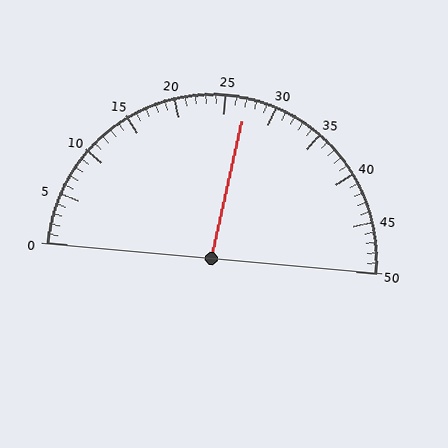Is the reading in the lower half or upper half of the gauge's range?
The reading is in the upper half of the range (0 to 50).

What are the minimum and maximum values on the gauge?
The gauge ranges from 0 to 50.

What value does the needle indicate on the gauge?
The needle indicates approximately 27.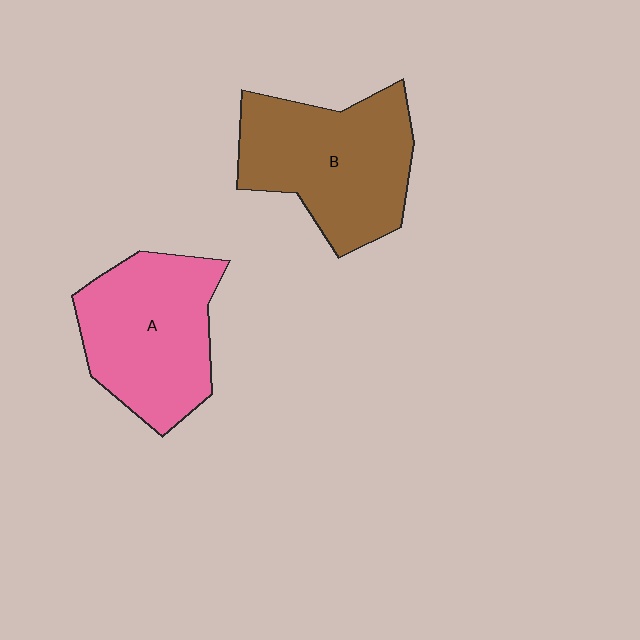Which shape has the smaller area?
Shape A (pink).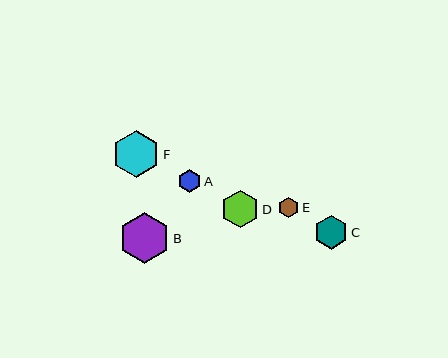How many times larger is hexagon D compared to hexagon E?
Hexagon D is approximately 1.8 times the size of hexagon E.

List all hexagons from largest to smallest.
From largest to smallest: B, F, D, C, A, E.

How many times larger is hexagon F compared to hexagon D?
Hexagon F is approximately 1.3 times the size of hexagon D.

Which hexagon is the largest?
Hexagon B is the largest with a size of approximately 50 pixels.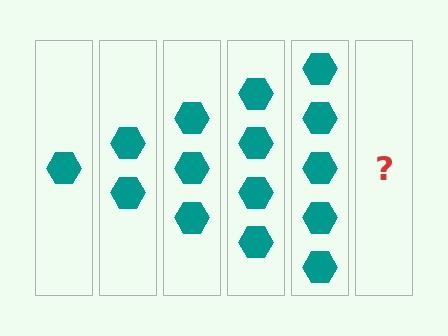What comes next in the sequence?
The next element should be 6 hexagons.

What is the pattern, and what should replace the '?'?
The pattern is that each step adds one more hexagon. The '?' should be 6 hexagons.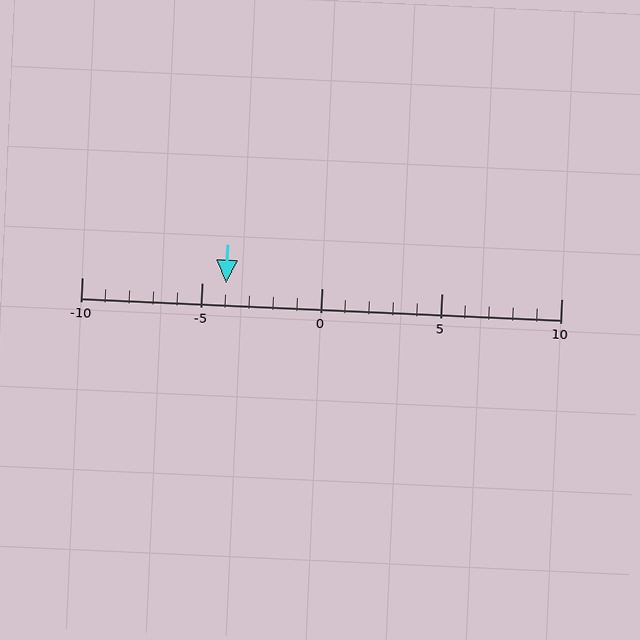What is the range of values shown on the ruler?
The ruler shows values from -10 to 10.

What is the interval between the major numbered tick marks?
The major tick marks are spaced 5 units apart.